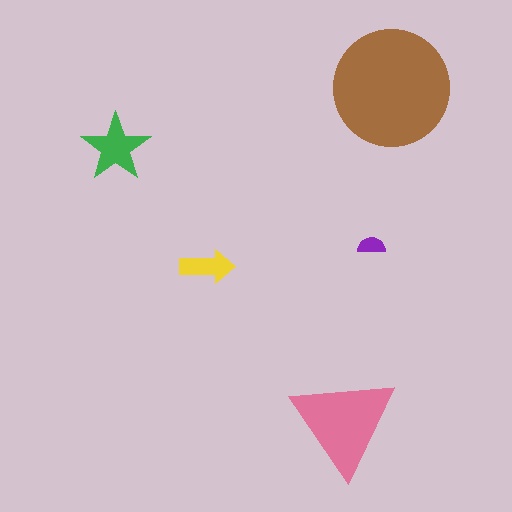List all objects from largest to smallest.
The brown circle, the pink triangle, the green star, the yellow arrow, the purple semicircle.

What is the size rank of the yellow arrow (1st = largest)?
4th.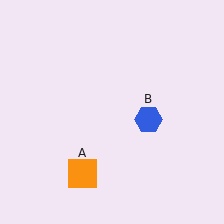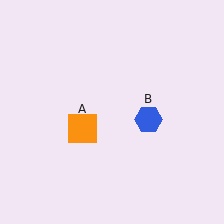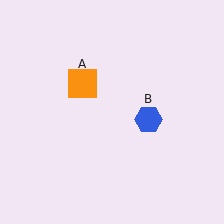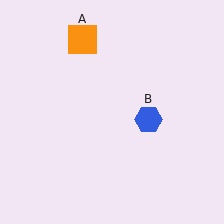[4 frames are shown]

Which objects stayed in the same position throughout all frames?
Blue hexagon (object B) remained stationary.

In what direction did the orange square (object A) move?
The orange square (object A) moved up.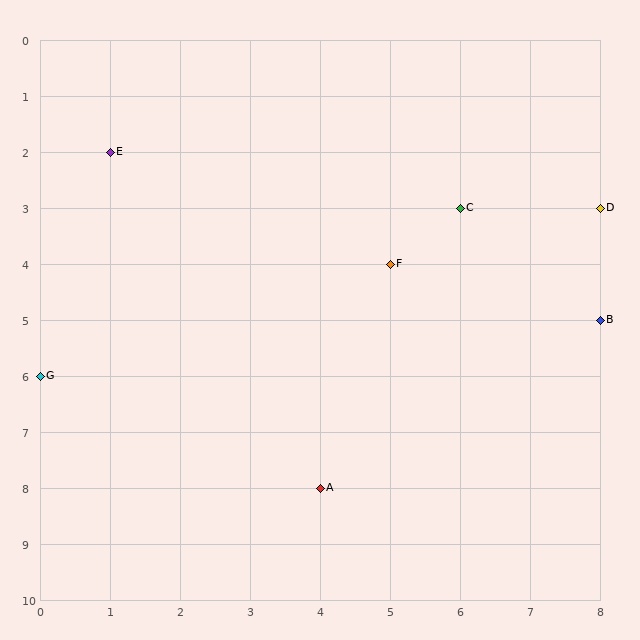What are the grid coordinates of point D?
Point D is at grid coordinates (8, 3).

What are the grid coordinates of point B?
Point B is at grid coordinates (8, 5).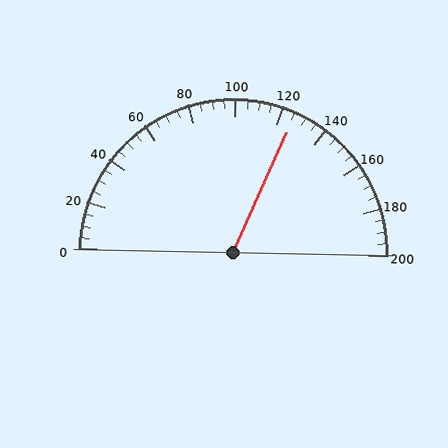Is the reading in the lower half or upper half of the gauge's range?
The reading is in the upper half of the range (0 to 200).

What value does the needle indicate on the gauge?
The needle indicates approximately 125.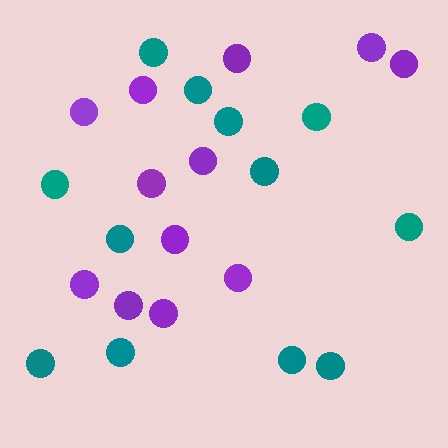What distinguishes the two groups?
There are 2 groups: one group of teal circles (12) and one group of purple circles (12).